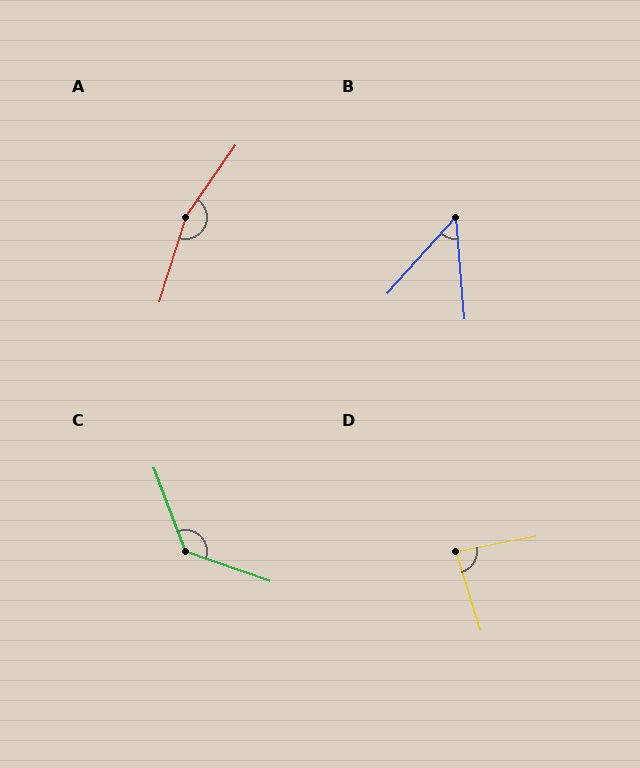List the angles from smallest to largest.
B (47°), D (84°), C (130°), A (163°).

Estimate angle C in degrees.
Approximately 130 degrees.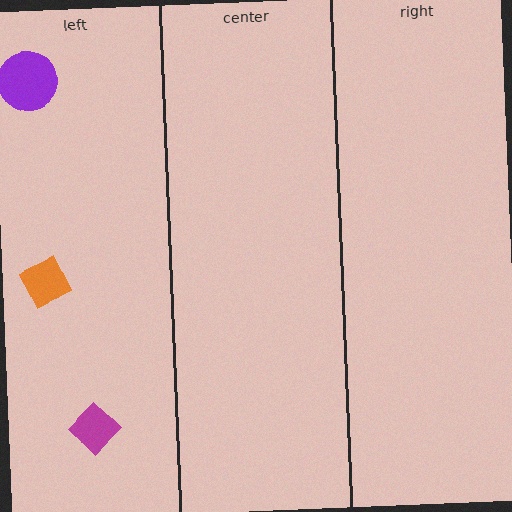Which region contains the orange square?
The left region.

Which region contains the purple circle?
The left region.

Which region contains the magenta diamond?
The left region.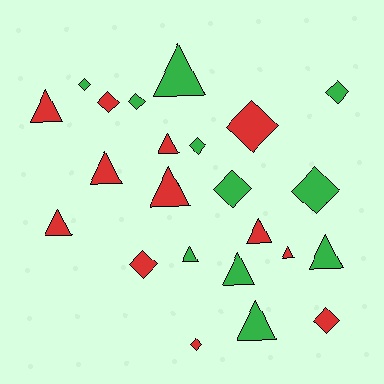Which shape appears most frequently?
Triangle, with 12 objects.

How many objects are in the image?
There are 23 objects.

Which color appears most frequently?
Red, with 12 objects.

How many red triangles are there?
There are 7 red triangles.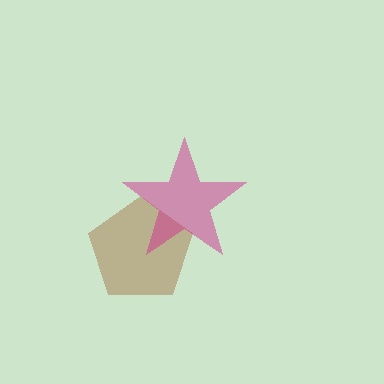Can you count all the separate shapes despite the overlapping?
Yes, there are 2 separate shapes.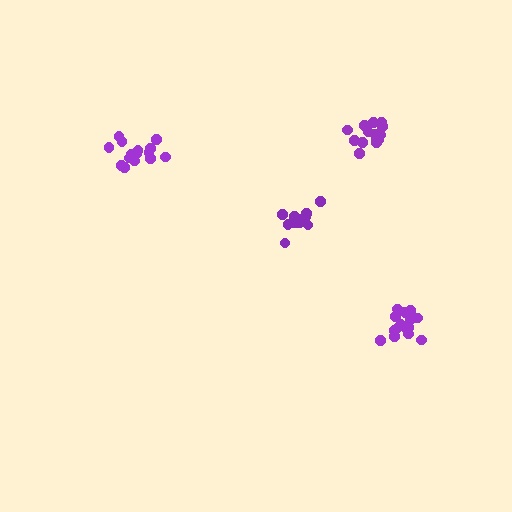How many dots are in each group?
Group 1: 15 dots, Group 2: 11 dots, Group 3: 15 dots, Group 4: 15 dots (56 total).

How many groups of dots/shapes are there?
There are 4 groups.